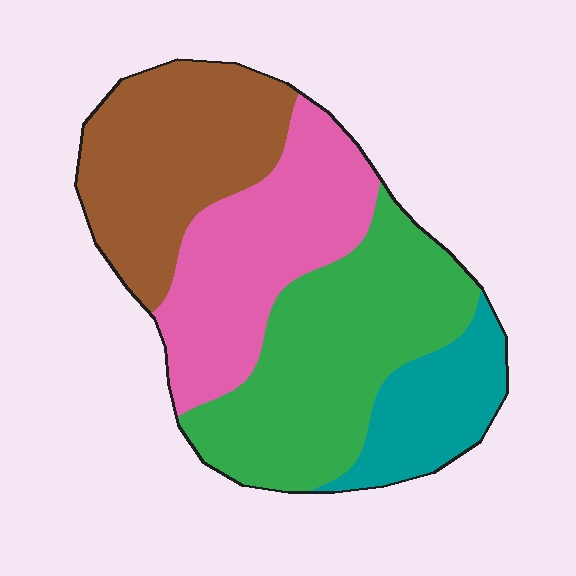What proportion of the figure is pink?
Pink covers around 25% of the figure.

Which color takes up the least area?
Teal, at roughly 15%.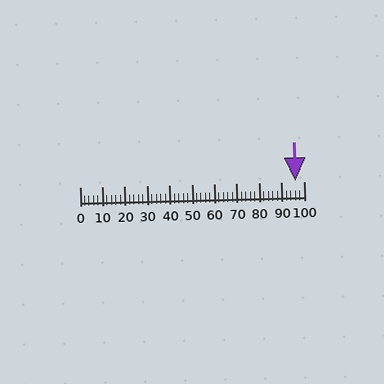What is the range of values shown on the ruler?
The ruler shows values from 0 to 100.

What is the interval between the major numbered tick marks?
The major tick marks are spaced 10 units apart.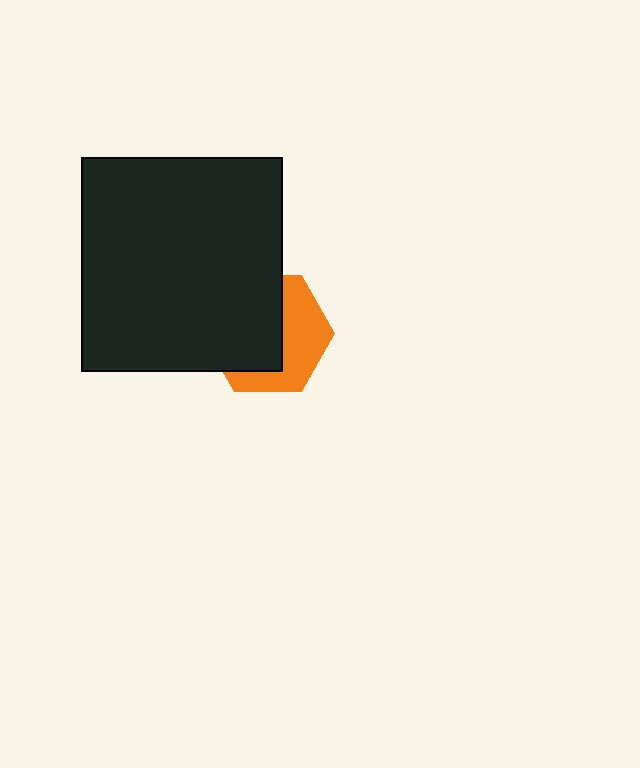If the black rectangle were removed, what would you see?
You would see the complete orange hexagon.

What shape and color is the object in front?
The object in front is a black rectangle.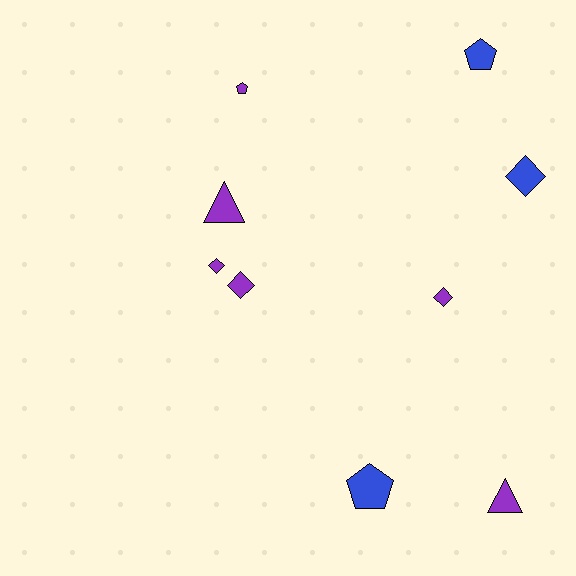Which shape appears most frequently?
Diamond, with 4 objects.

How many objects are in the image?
There are 9 objects.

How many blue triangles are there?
There are no blue triangles.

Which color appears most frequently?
Purple, with 6 objects.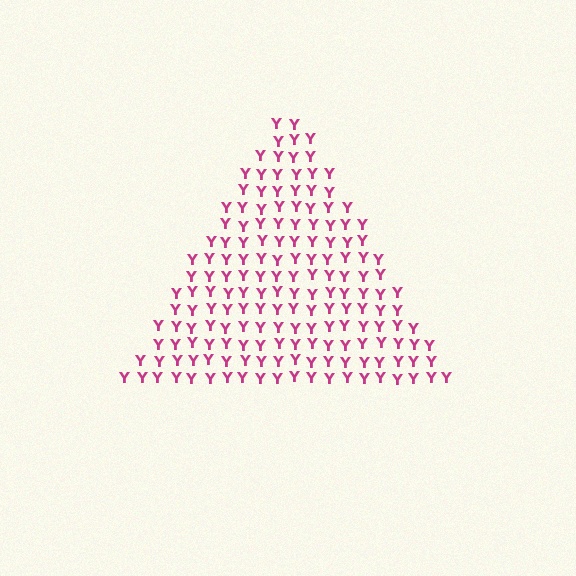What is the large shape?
The large shape is a triangle.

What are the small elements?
The small elements are letter Y's.